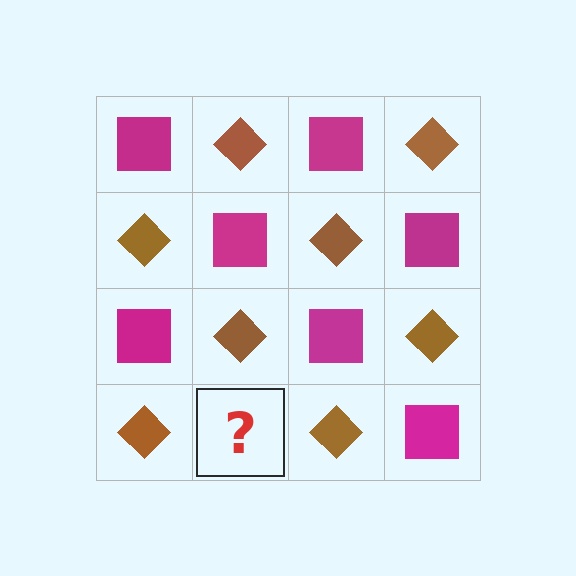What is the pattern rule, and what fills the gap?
The rule is that it alternates magenta square and brown diamond in a checkerboard pattern. The gap should be filled with a magenta square.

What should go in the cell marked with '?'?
The missing cell should contain a magenta square.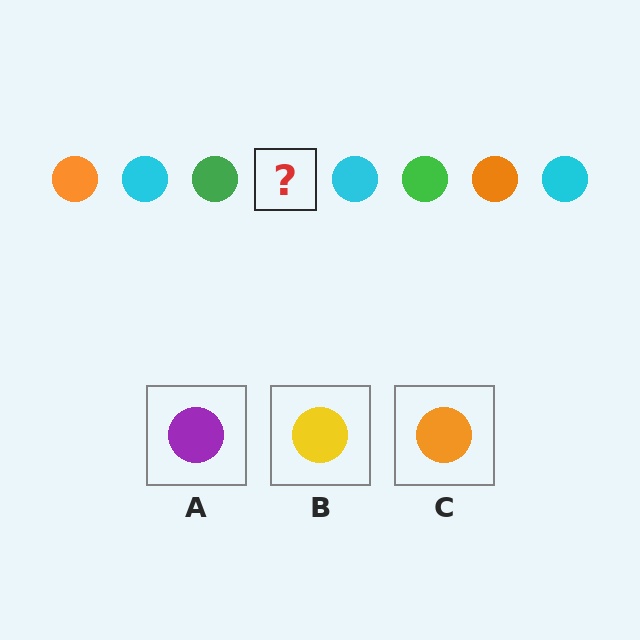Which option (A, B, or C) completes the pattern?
C.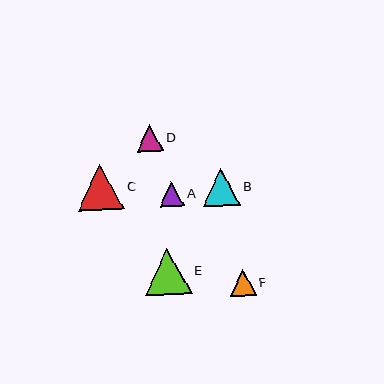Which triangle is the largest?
Triangle E is the largest with a size of approximately 47 pixels.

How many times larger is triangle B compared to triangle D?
Triangle B is approximately 1.4 times the size of triangle D.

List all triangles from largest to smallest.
From largest to smallest: E, C, B, D, F, A.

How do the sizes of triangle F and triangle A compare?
Triangle F and triangle A are approximately the same size.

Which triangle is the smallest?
Triangle A is the smallest with a size of approximately 24 pixels.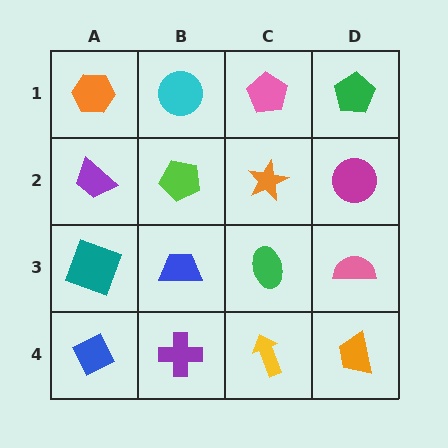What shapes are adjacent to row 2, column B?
A cyan circle (row 1, column B), a blue trapezoid (row 3, column B), a purple trapezoid (row 2, column A), an orange star (row 2, column C).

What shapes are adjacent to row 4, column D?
A pink semicircle (row 3, column D), a yellow arrow (row 4, column C).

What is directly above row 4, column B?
A blue trapezoid.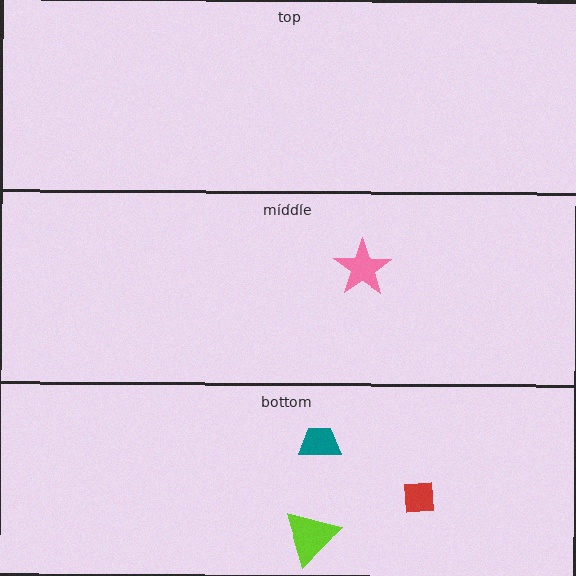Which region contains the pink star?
The middle region.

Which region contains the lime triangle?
The bottom region.